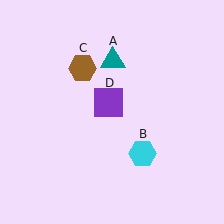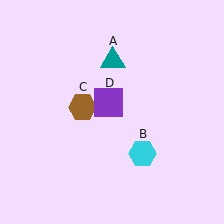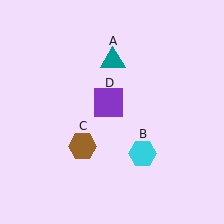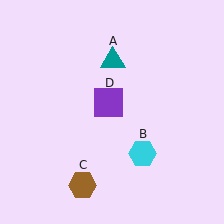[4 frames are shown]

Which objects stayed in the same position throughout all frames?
Teal triangle (object A) and cyan hexagon (object B) and purple square (object D) remained stationary.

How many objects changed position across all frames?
1 object changed position: brown hexagon (object C).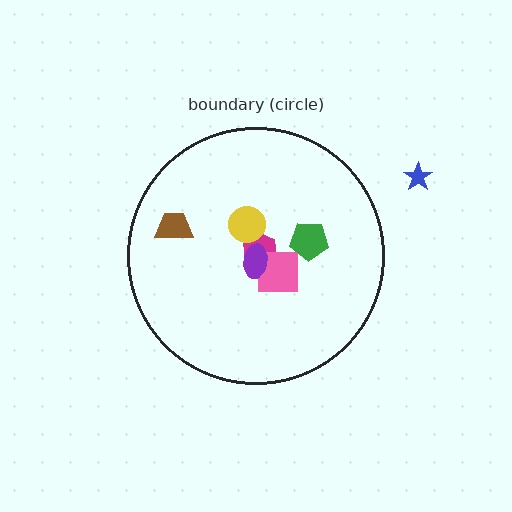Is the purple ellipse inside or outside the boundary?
Inside.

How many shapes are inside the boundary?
6 inside, 1 outside.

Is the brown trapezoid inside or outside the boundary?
Inside.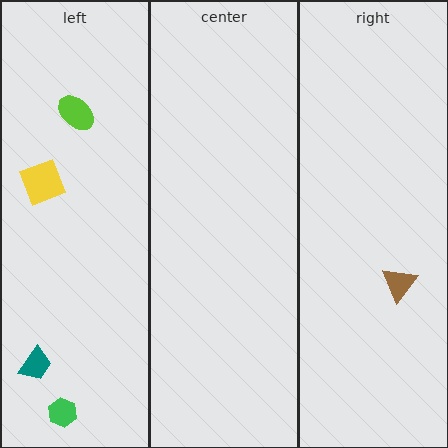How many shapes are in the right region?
1.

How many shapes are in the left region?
4.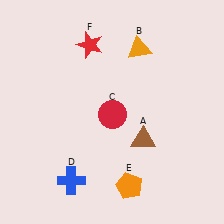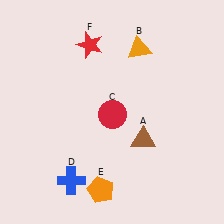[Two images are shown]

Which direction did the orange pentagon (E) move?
The orange pentagon (E) moved left.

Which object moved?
The orange pentagon (E) moved left.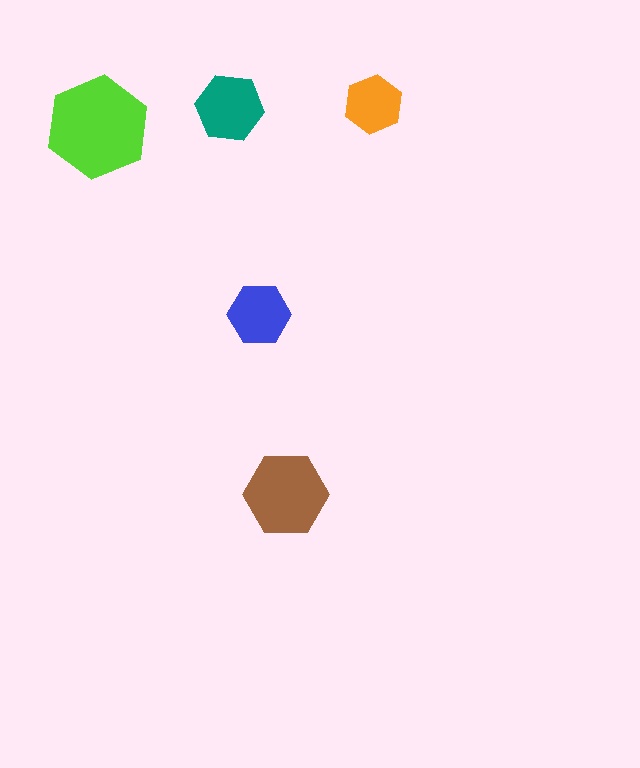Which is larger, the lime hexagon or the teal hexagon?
The lime one.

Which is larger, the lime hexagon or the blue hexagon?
The lime one.